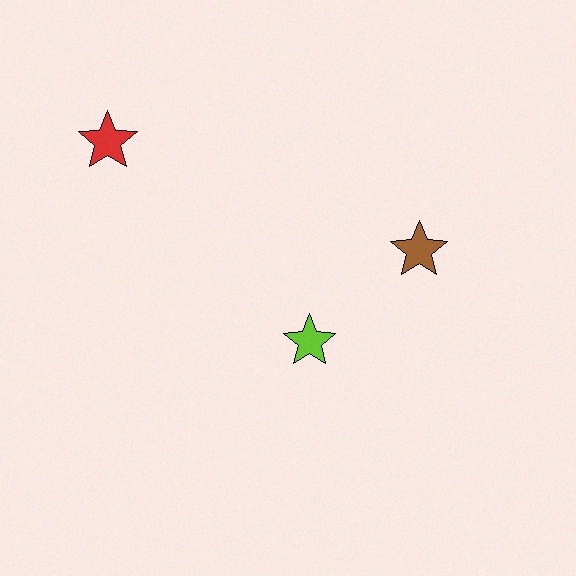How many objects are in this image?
There are 3 objects.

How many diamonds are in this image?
There are no diamonds.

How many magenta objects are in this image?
There are no magenta objects.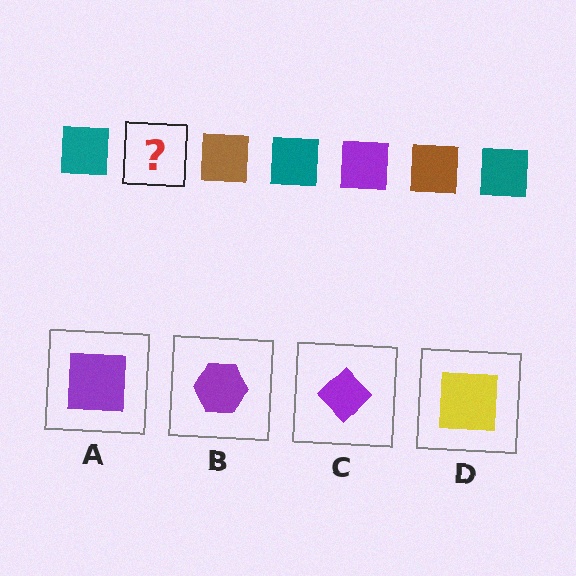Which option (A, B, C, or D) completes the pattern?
A.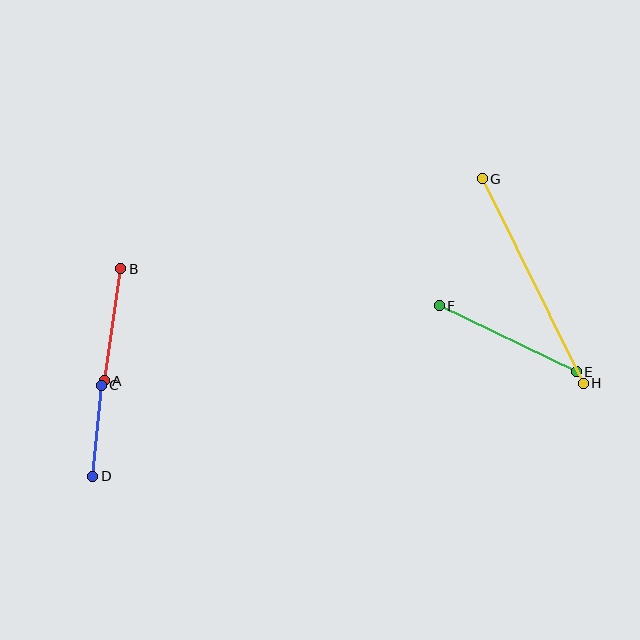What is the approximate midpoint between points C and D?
The midpoint is at approximately (97, 431) pixels.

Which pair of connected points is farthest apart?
Points G and H are farthest apart.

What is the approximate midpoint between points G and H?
The midpoint is at approximately (533, 281) pixels.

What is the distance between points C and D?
The distance is approximately 92 pixels.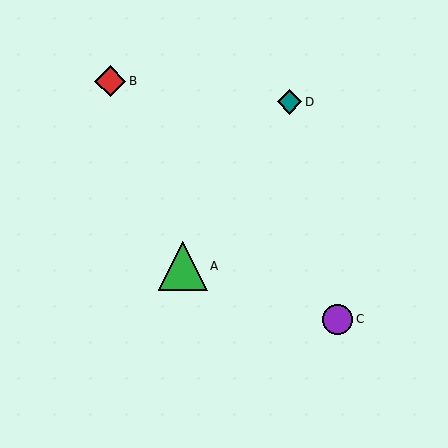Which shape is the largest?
The green triangle (labeled A) is the largest.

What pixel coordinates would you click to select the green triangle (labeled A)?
Click at (183, 266) to select the green triangle A.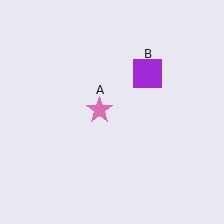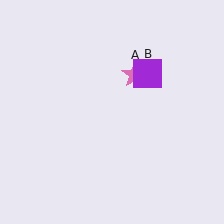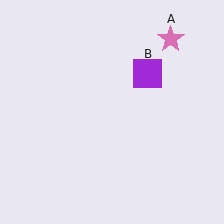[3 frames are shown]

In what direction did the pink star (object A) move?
The pink star (object A) moved up and to the right.